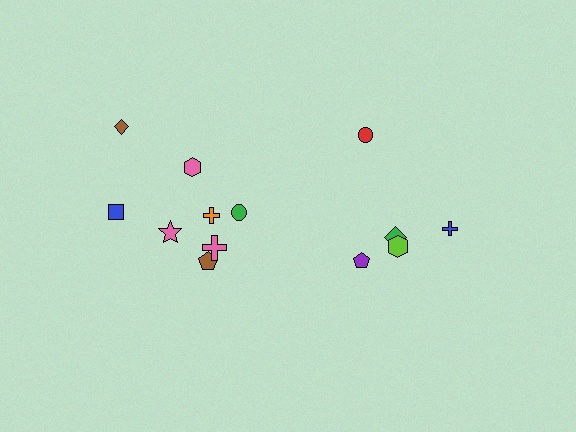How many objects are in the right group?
There are 5 objects.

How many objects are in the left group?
There are 8 objects.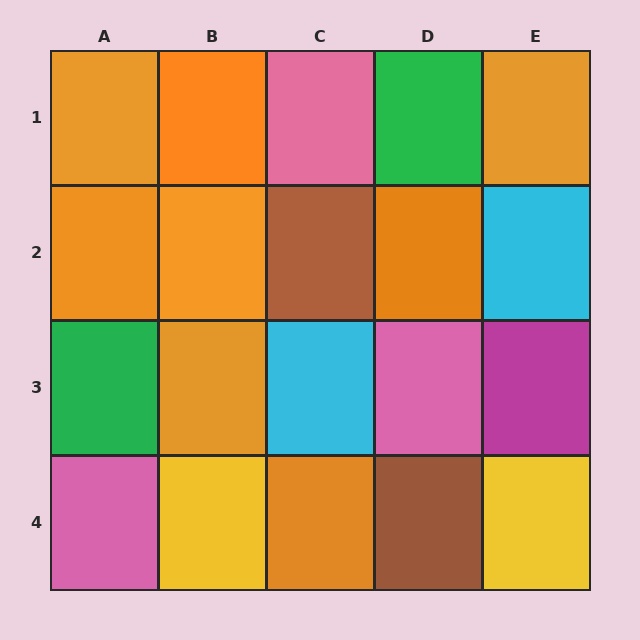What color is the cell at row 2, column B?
Orange.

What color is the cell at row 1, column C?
Pink.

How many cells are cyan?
2 cells are cyan.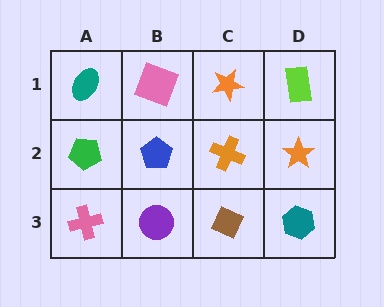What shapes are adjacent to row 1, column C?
An orange cross (row 2, column C), a pink square (row 1, column B), a lime rectangle (row 1, column D).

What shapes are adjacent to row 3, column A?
A green pentagon (row 2, column A), a purple circle (row 3, column B).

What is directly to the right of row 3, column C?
A teal hexagon.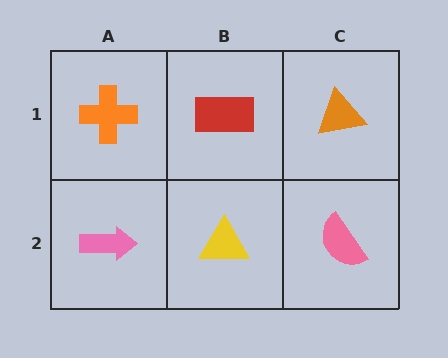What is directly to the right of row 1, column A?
A red rectangle.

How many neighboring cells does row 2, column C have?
2.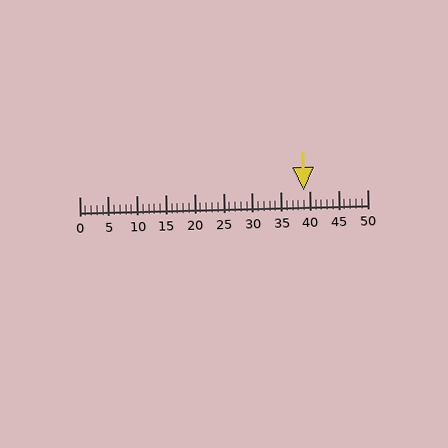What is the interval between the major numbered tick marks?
The major tick marks are spaced 5 units apart.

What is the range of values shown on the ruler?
The ruler shows values from 0 to 50.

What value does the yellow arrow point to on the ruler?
The yellow arrow points to approximately 39.